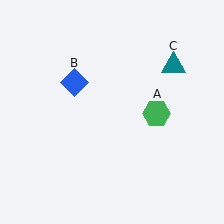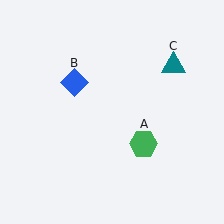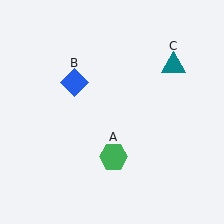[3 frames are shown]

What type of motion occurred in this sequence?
The green hexagon (object A) rotated clockwise around the center of the scene.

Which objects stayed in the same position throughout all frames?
Blue diamond (object B) and teal triangle (object C) remained stationary.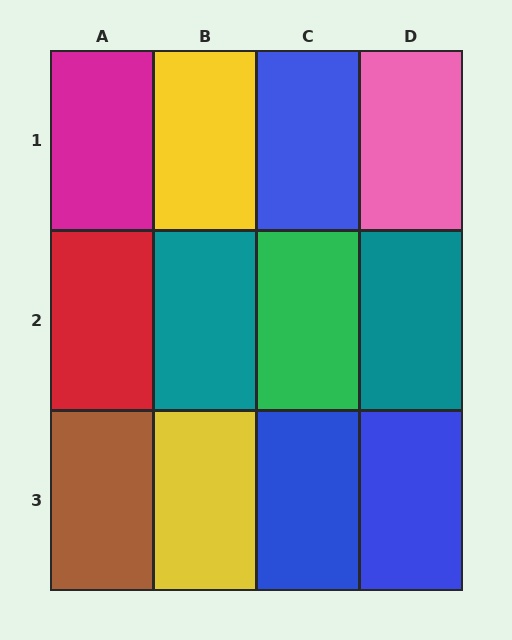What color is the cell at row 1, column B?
Yellow.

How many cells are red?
1 cell is red.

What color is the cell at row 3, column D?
Blue.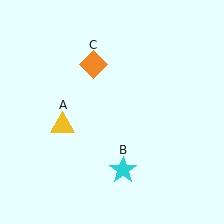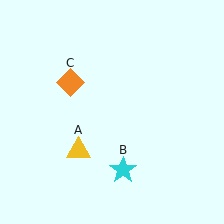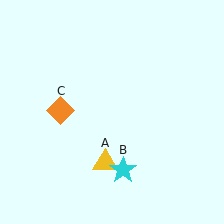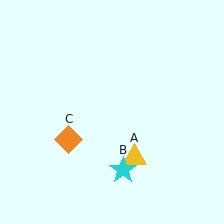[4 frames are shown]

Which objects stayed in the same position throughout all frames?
Cyan star (object B) remained stationary.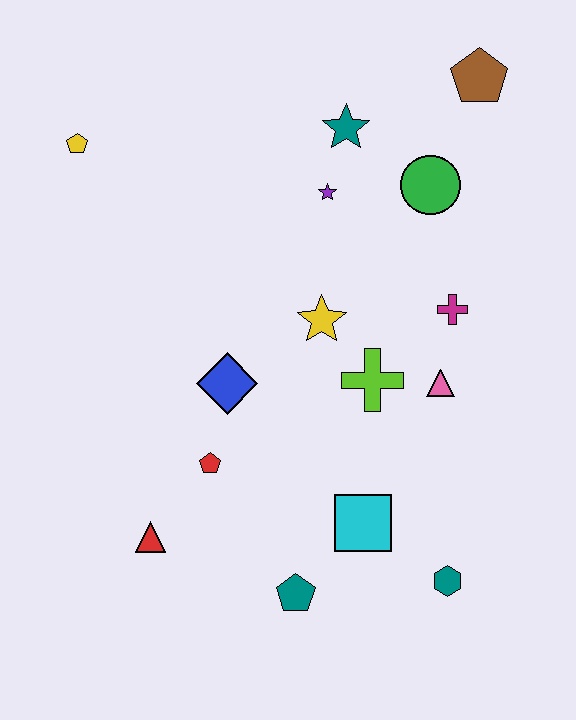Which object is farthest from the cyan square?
The yellow pentagon is farthest from the cyan square.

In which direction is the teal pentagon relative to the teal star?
The teal pentagon is below the teal star.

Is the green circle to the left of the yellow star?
No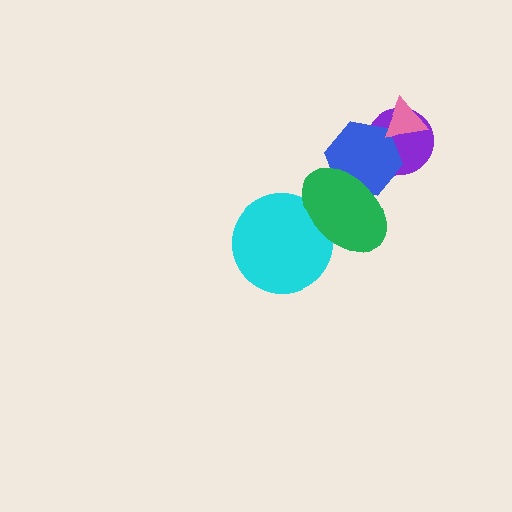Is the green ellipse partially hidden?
No, no other shape covers it.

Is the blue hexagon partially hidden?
Yes, it is partially covered by another shape.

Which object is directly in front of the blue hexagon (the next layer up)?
The pink triangle is directly in front of the blue hexagon.